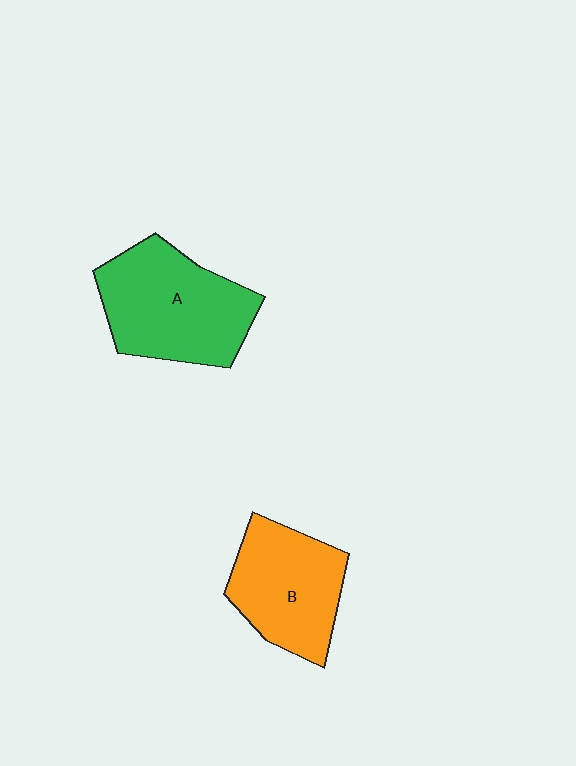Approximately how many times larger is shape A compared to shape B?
Approximately 1.2 times.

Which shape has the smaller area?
Shape B (orange).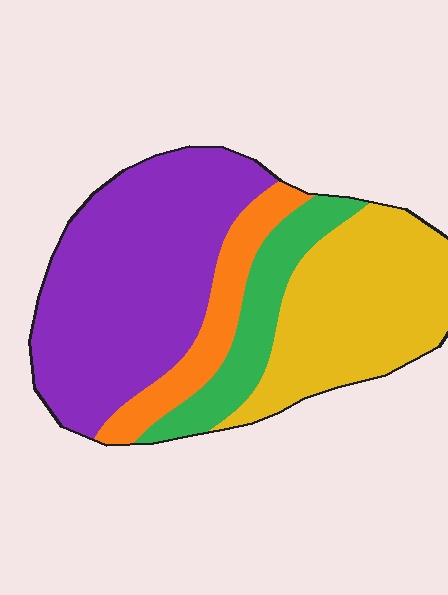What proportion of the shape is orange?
Orange covers 12% of the shape.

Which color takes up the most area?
Purple, at roughly 45%.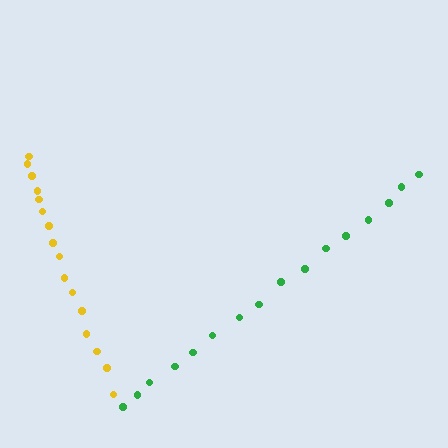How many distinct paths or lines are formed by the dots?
There are 2 distinct paths.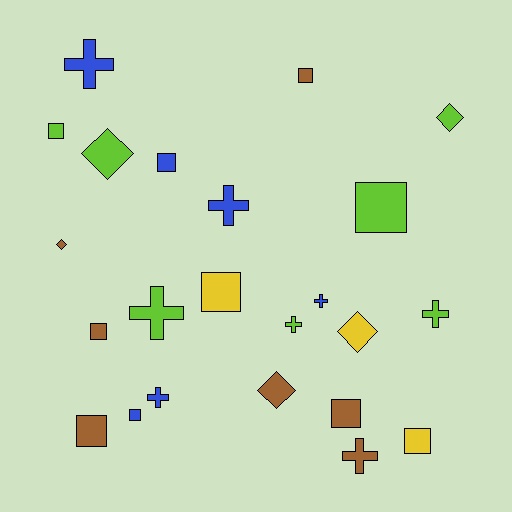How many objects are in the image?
There are 23 objects.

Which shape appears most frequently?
Square, with 10 objects.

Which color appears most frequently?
Lime, with 7 objects.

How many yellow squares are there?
There are 2 yellow squares.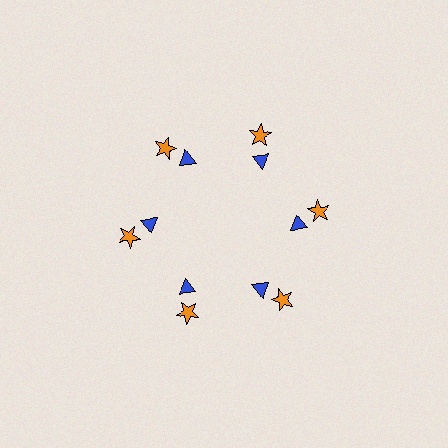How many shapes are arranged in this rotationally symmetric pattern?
There are 12 shapes, arranged in 6 groups of 2.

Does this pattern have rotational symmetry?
Yes, this pattern has 6-fold rotational symmetry. It looks the same after rotating 60 degrees around the center.